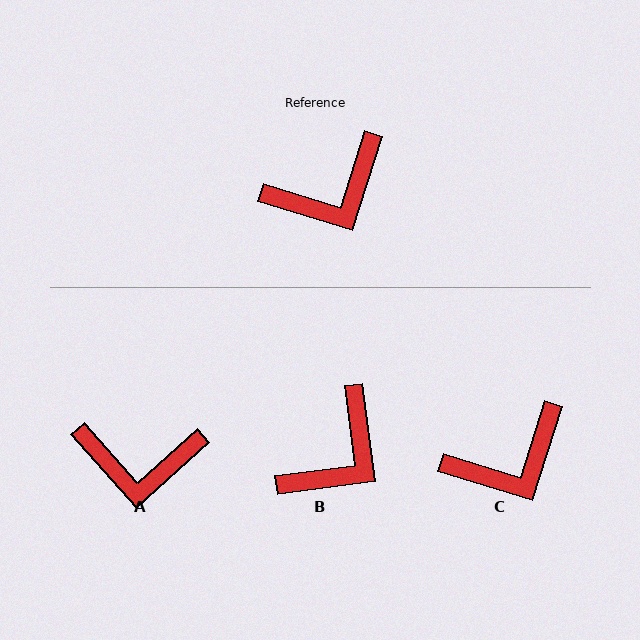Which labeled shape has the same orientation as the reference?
C.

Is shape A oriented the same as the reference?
No, it is off by about 31 degrees.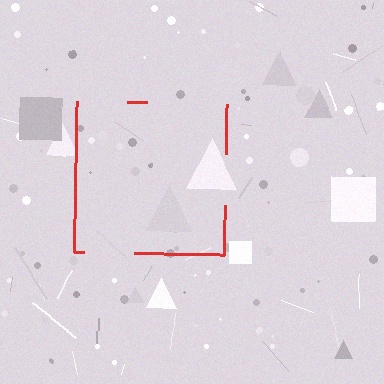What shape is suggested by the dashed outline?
The dashed outline suggests a square.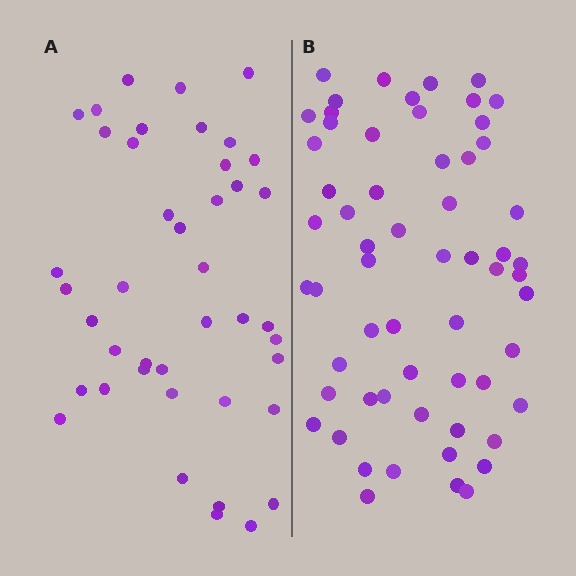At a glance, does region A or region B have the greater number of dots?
Region B (the right region) has more dots.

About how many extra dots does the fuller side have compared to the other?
Region B has approximately 20 more dots than region A.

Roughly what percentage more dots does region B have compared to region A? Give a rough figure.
About 45% more.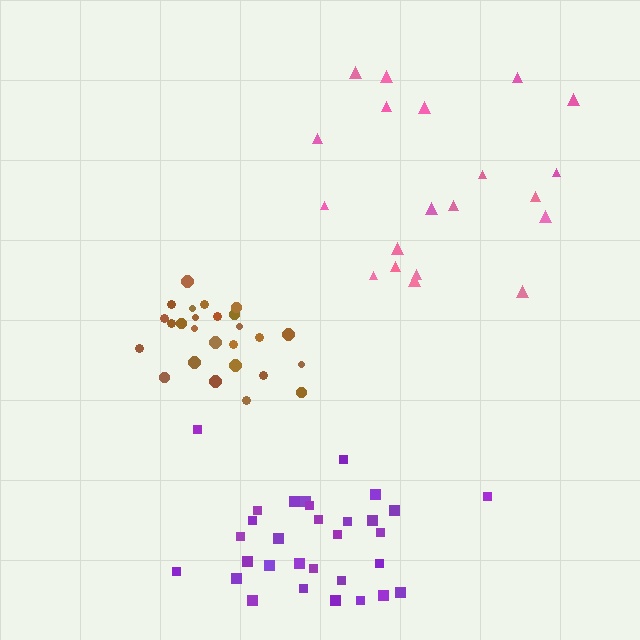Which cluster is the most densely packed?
Brown.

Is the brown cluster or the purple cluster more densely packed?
Brown.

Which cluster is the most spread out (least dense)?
Pink.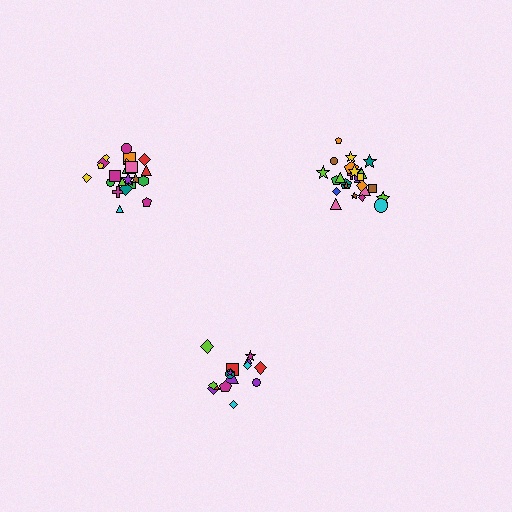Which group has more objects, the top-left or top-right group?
The top-right group.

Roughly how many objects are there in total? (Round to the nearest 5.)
Roughly 60 objects in total.